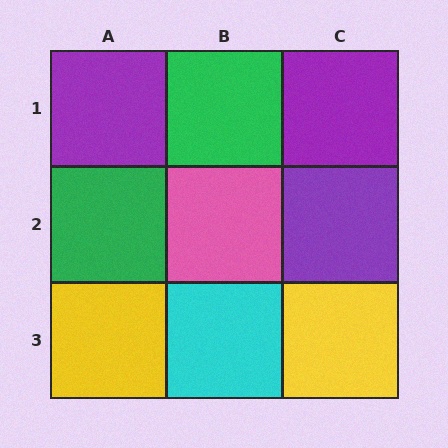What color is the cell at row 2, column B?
Pink.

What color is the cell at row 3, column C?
Yellow.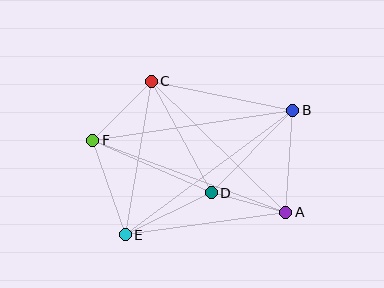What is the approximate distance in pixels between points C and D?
The distance between C and D is approximately 127 pixels.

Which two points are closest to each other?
Points A and D are closest to each other.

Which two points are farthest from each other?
Points B and E are farthest from each other.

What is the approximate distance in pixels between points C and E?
The distance between C and E is approximately 156 pixels.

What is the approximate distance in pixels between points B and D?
The distance between B and D is approximately 116 pixels.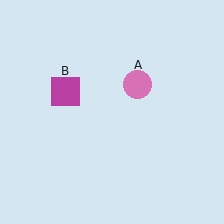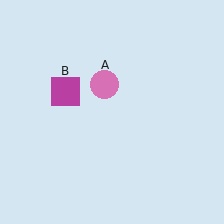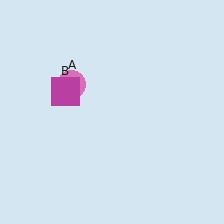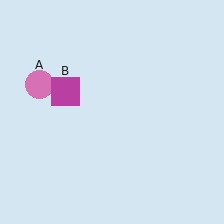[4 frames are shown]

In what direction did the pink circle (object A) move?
The pink circle (object A) moved left.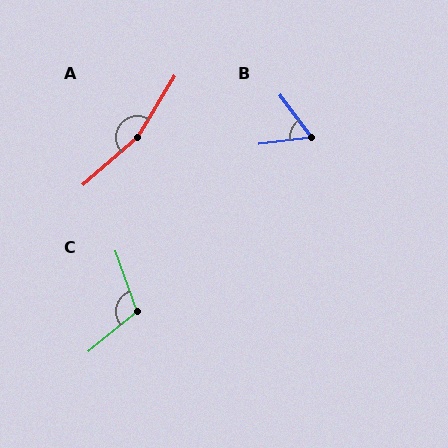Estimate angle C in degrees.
Approximately 110 degrees.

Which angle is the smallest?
B, at approximately 61 degrees.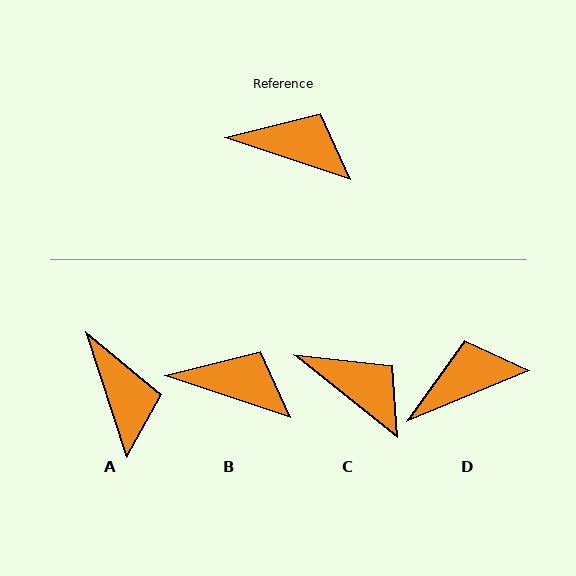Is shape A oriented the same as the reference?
No, it is off by about 54 degrees.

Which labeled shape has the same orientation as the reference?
B.